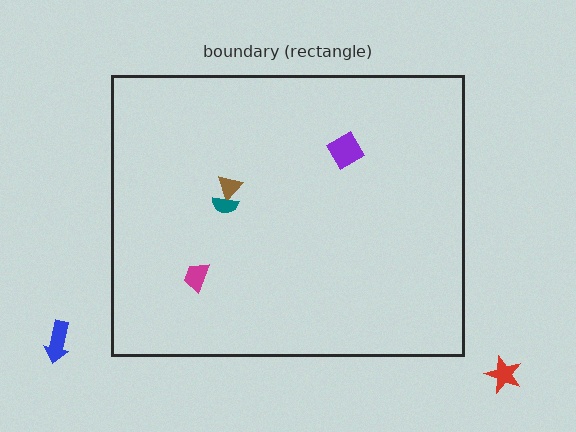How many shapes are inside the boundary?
4 inside, 2 outside.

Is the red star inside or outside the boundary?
Outside.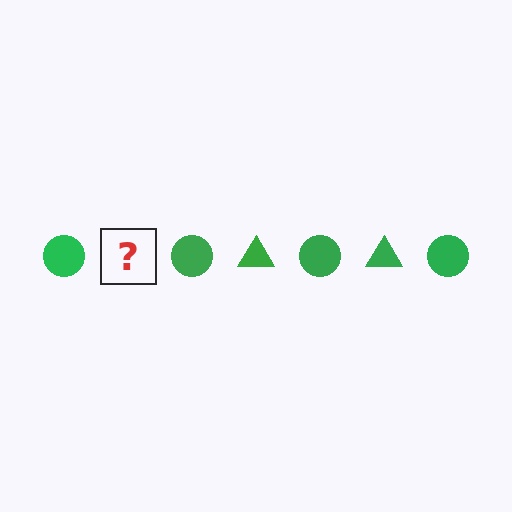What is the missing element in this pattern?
The missing element is a green triangle.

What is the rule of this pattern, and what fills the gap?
The rule is that the pattern cycles through circle, triangle shapes in green. The gap should be filled with a green triangle.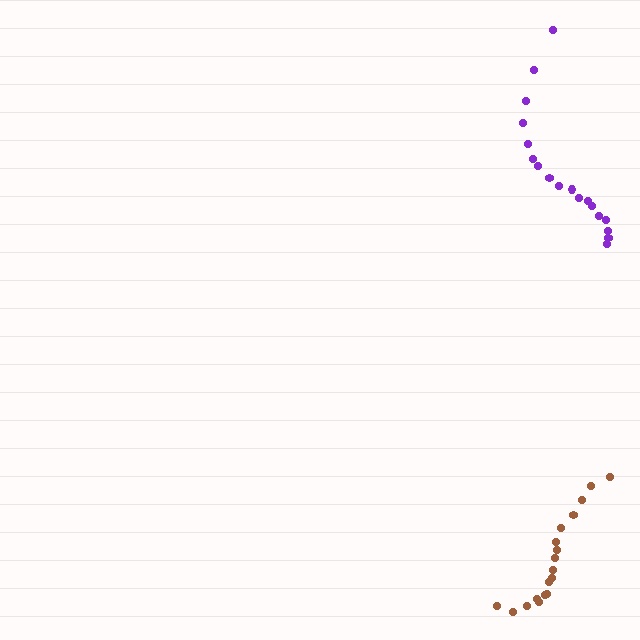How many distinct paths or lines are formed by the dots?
There are 2 distinct paths.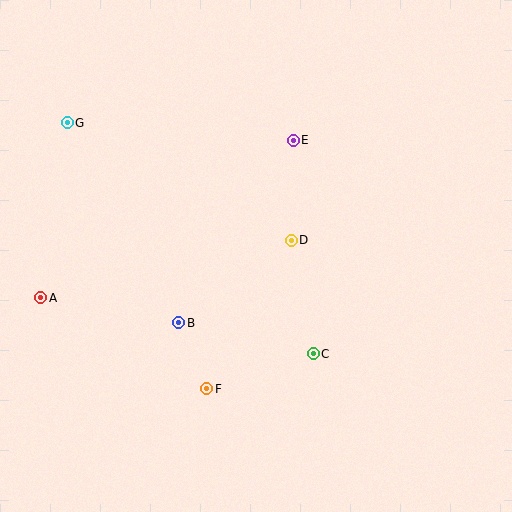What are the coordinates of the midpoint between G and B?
The midpoint between G and B is at (123, 223).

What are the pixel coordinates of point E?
Point E is at (293, 140).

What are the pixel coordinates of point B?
Point B is at (179, 323).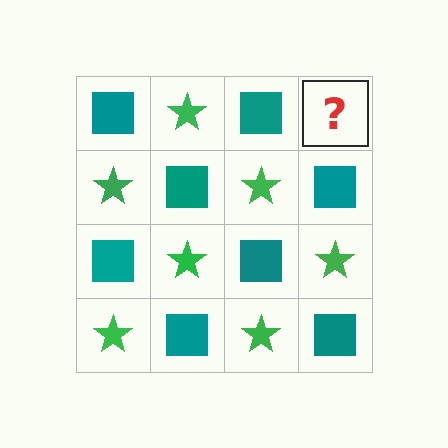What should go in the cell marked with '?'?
The missing cell should contain a green star.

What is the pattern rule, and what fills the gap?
The rule is that it alternates teal square and green star in a checkerboard pattern. The gap should be filled with a green star.